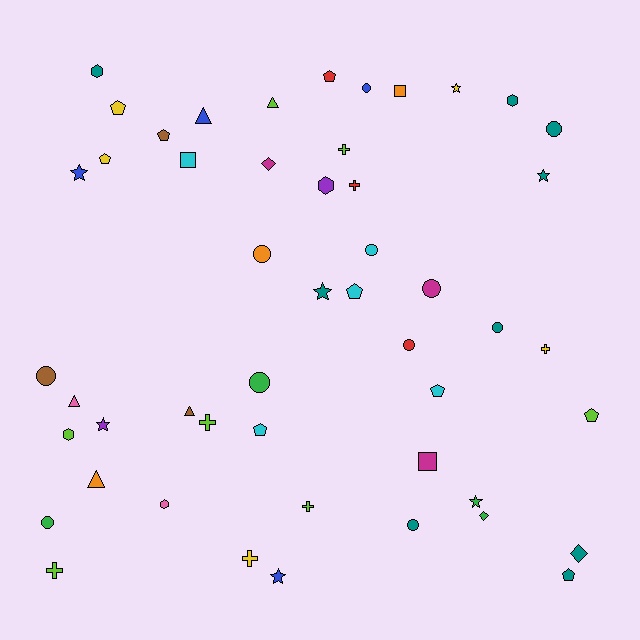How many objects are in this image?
There are 50 objects.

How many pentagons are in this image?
There are 9 pentagons.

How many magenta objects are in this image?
There are 3 magenta objects.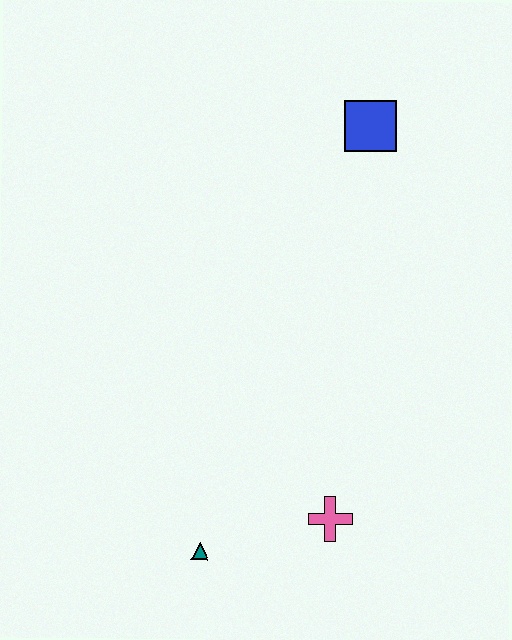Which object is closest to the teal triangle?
The pink cross is closest to the teal triangle.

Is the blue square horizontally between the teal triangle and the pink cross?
No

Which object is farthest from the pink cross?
The blue square is farthest from the pink cross.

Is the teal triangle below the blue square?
Yes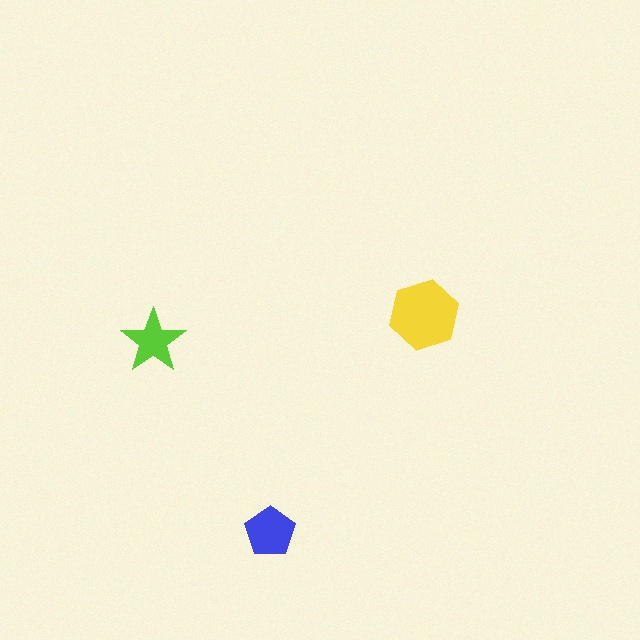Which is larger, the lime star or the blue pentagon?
The blue pentagon.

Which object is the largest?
The yellow hexagon.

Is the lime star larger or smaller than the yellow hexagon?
Smaller.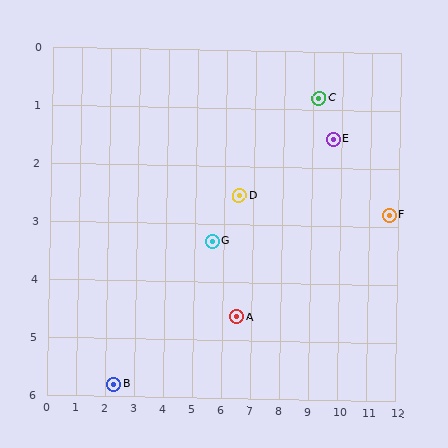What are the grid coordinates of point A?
Point A is at approximately (6.5, 4.6).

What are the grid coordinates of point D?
Point D is at approximately (6.5, 2.5).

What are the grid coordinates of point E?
Point E is at approximately (9.7, 1.5).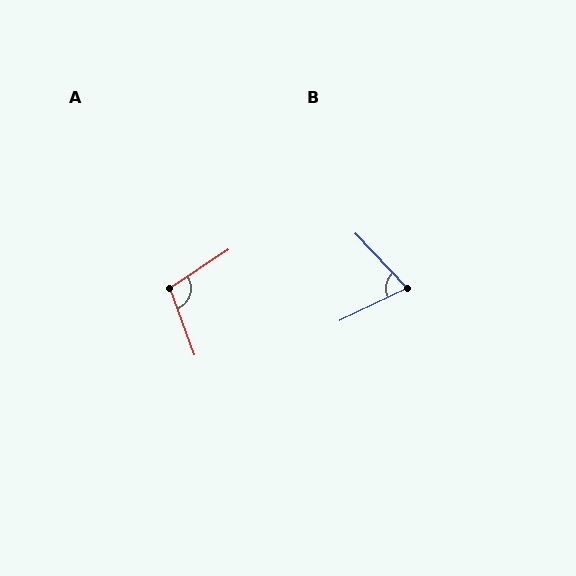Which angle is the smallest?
B, at approximately 73 degrees.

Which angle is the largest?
A, at approximately 103 degrees.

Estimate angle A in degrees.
Approximately 103 degrees.